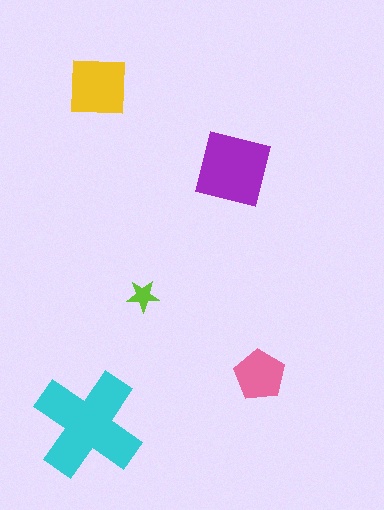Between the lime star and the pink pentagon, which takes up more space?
The pink pentagon.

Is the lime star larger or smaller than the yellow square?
Smaller.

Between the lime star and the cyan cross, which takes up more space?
The cyan cross.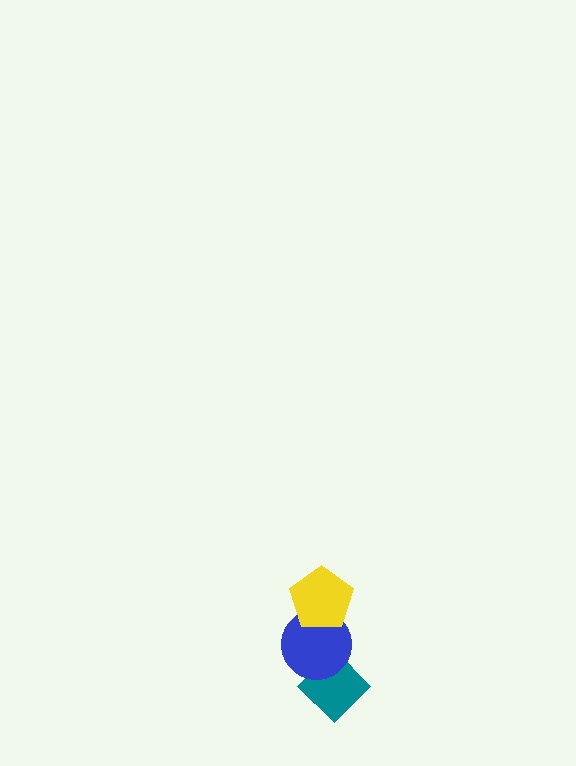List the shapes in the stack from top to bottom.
From top to bottom: the yellow pentagon, the blue circle, the teal diamond.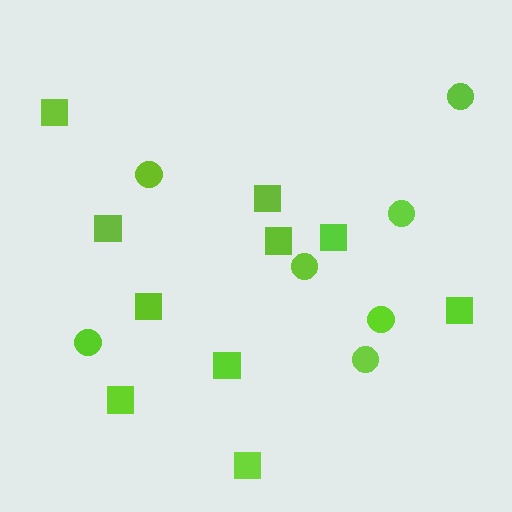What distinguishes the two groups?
There are 2 groups: one group of circles (7) and one group of squares (10).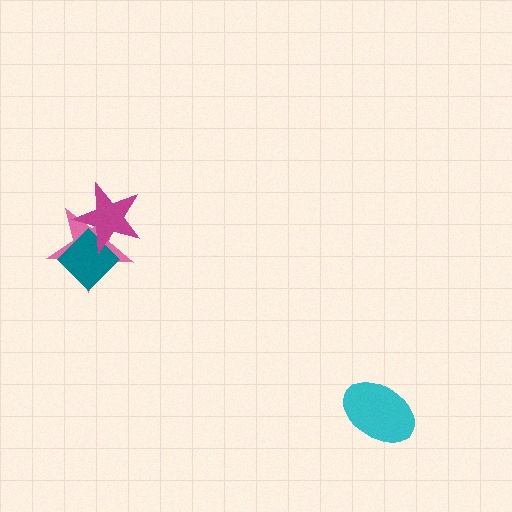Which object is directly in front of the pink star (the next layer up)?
The teal diamond is directly in front of the pink star.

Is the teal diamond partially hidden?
Yes, it is partially covered by another shape.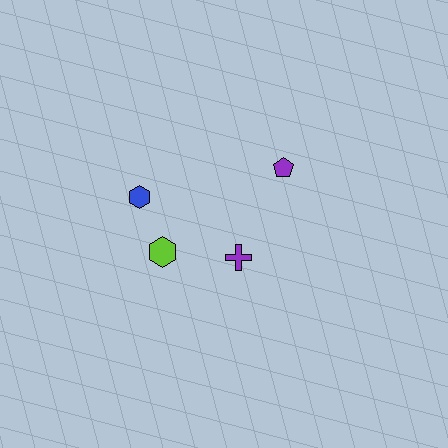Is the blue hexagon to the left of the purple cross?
Yes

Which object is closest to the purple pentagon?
The purple cross is closest to the purple pentagon.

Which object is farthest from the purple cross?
The blue hexagon is farthest from the purple cross.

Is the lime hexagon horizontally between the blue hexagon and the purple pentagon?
Yes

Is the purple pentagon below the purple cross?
No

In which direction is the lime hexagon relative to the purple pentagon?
The lime hexagon is to the left of the purple pentagon.